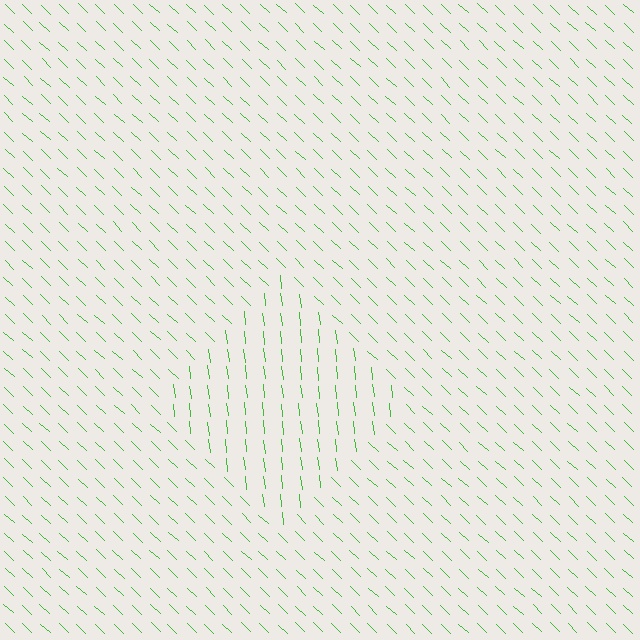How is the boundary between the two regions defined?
The boundary is defined purely by a change in line orientation (approximately 40 degrees difference). All lines are the same color and thickness.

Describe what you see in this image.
The image is filled with small green line segments. A diamond region in the image has lines oriented differently from the surrounding lines, creating a visible texture boundary.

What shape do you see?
I see a diamond.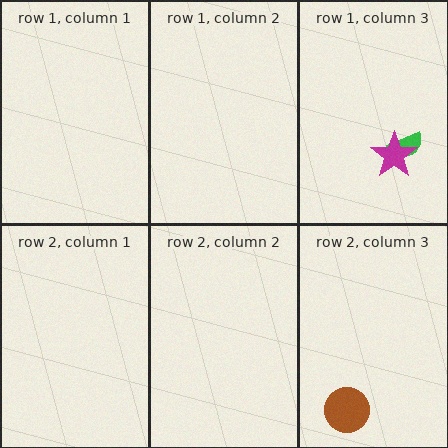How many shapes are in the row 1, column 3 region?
2.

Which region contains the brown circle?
The row 2, column 3 region.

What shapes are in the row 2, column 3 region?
The brown circle.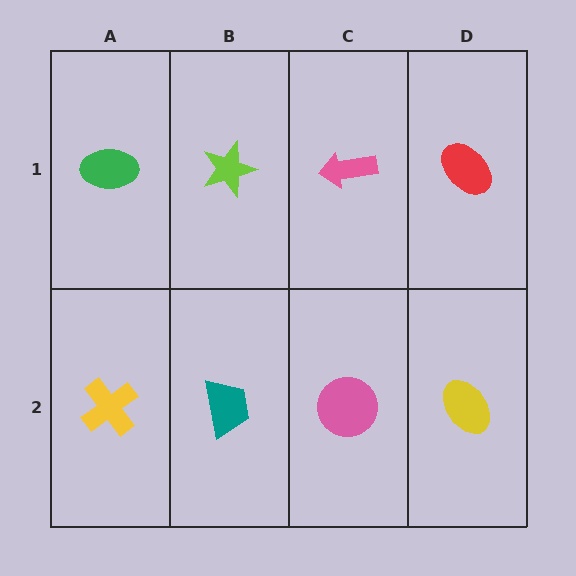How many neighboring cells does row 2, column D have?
2.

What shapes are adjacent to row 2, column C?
A pink arrow (row 1, column C), a teal trapezoid (row 2, column B), a yellow ellipse (row 2, column D).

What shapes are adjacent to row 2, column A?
A green ellipse (row 1, column A), a teal trapezoid (row 2, column B).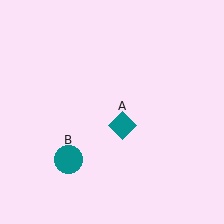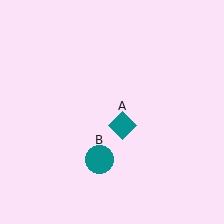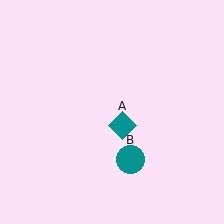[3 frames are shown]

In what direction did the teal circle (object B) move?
The teal circle (object B) moved right.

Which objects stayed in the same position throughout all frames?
Teal diamond (object A) remained stationary.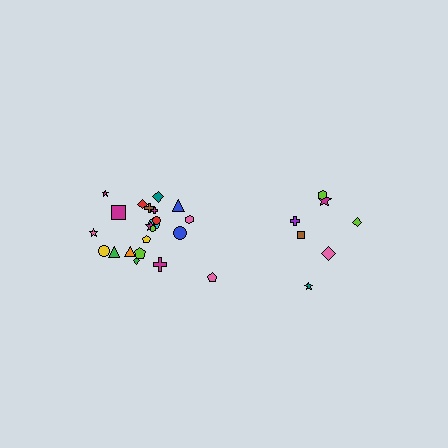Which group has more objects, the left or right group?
The left group.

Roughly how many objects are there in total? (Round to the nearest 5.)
Roughly 30 objects in total.